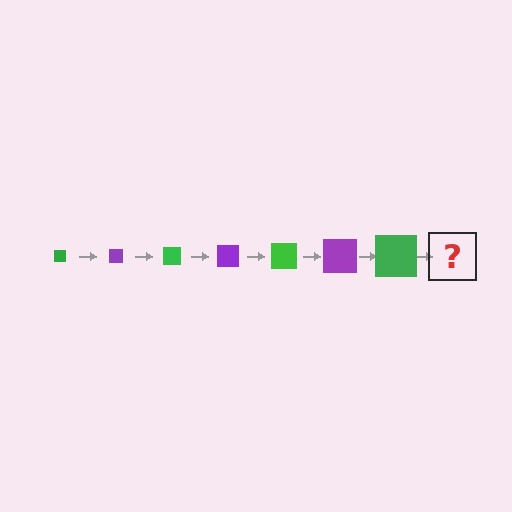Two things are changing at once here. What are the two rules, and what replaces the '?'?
The two rules are that the square grows larger each step and the color cycles through green and purple. The '?' should be a purple square, larger than the previous one.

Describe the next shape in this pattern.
It should be a purple square, larger than the previous one.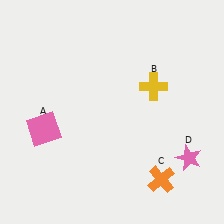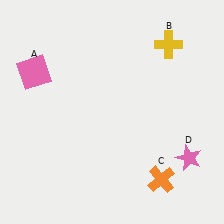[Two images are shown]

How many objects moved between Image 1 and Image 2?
2 objects moved between the two images.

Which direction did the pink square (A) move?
The pink square (A) moved up.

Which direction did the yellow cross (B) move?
The yellow cross (B) moved up.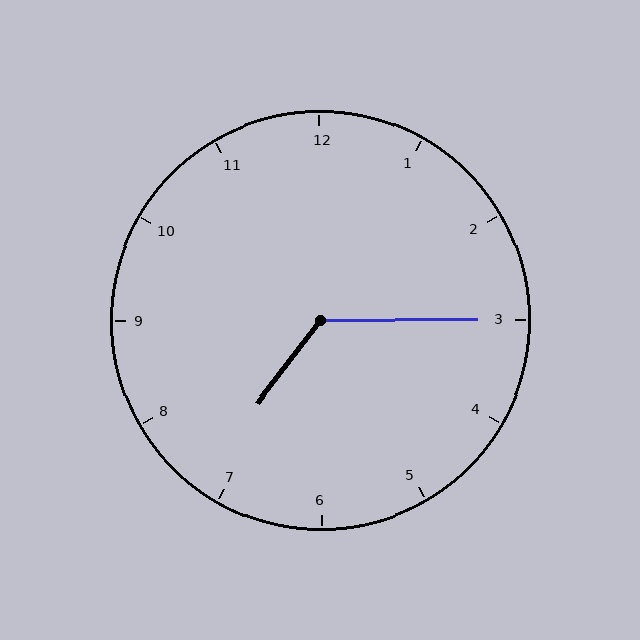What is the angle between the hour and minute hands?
Approximately 128 degrees.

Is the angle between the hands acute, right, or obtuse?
It is obtuse.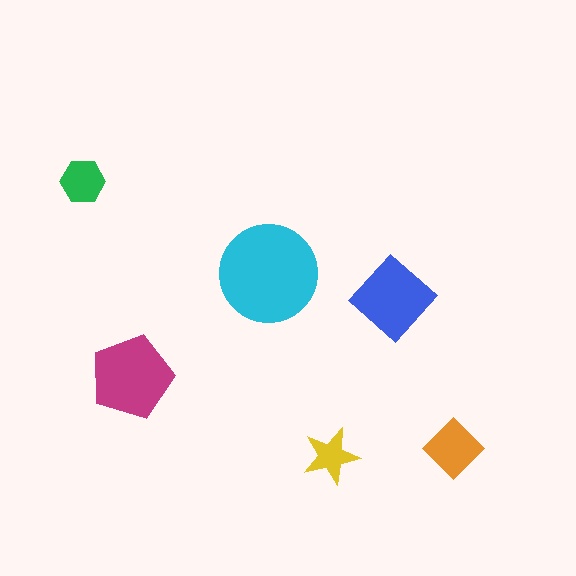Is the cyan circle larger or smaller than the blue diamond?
Larger.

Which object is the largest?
The cyan circle.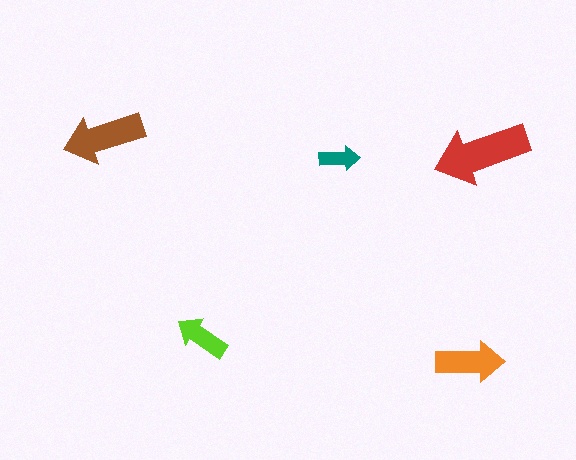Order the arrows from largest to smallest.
the red one, the brown one, the orange one, the lime one, the teal one.